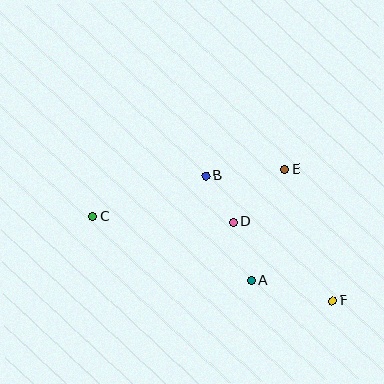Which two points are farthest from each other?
Points C and F are farthest from each other.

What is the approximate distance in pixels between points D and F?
The distance between D and F is approximately 126 pixels.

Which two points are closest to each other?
Points B and D are closest to each other.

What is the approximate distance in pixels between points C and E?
The distance between C and E is approximately 198 pixels.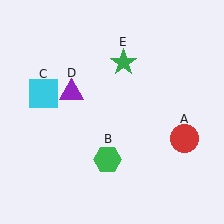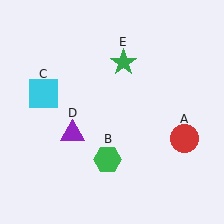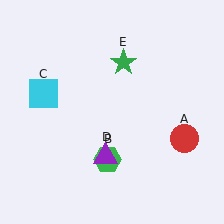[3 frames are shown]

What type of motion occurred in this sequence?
The purple triangle (object D) rotated counterclockwise around the center of the scene.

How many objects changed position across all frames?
1 object changed position: purple triangle (object D).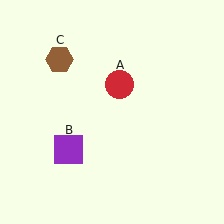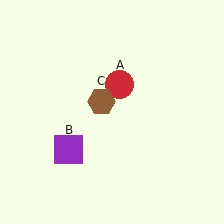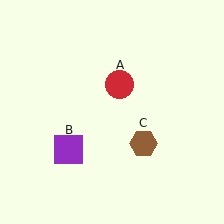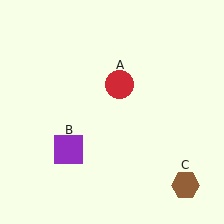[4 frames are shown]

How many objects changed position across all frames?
1 object changed position: brown hexagon (object C).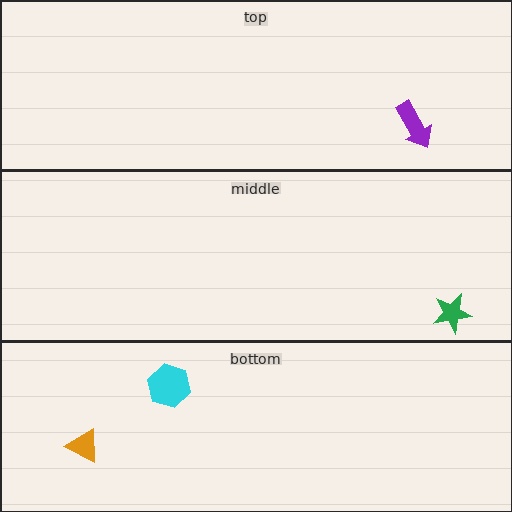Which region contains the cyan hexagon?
The bottom region.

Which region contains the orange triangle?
The bottom region.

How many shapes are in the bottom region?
2.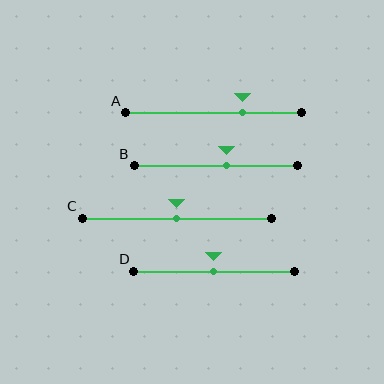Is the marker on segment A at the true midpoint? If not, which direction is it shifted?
No, the marker on segment A is shifted to the right by about 16% of the segment length.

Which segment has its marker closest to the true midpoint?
Segment C has its marker closest to the true midpoint.